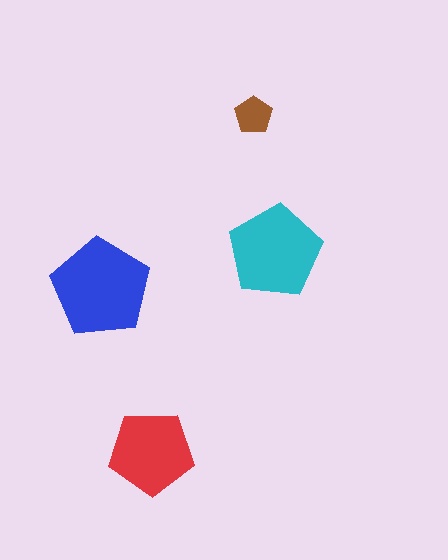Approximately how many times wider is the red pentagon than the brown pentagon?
About 2 times wider.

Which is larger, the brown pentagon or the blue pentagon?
The blue one.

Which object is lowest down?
The red pentagon is bottommost.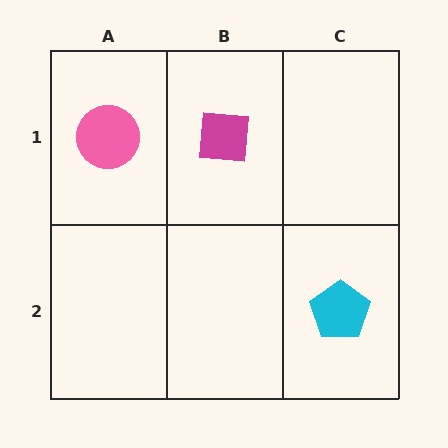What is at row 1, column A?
A pink circle.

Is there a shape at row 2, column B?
No, that cell is empty.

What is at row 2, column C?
A cyan pentagon.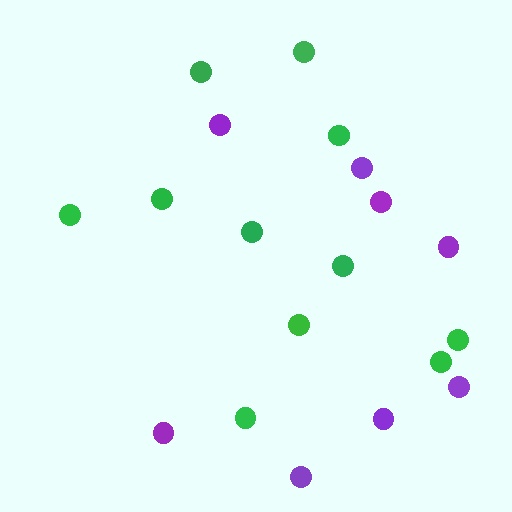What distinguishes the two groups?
There are 2 groups: one group of green circles (11) and one group of purple circles (8).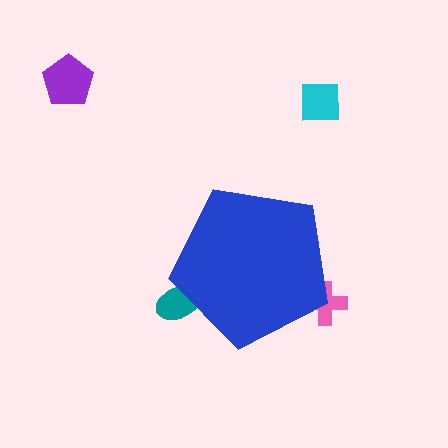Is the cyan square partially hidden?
No, the cyan square is fully visible.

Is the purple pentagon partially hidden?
No, the purple pentagon is fully visible.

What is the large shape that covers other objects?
A blue pentagon.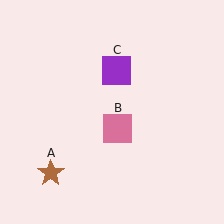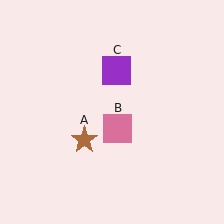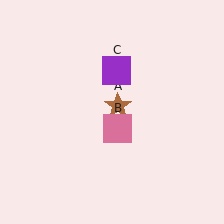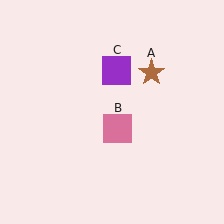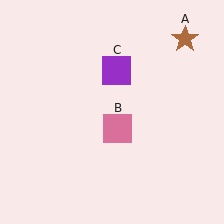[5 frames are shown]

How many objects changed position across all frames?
1 object changed position: brown star (object A).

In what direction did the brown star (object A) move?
The brown star (object A) moved up and to the right.